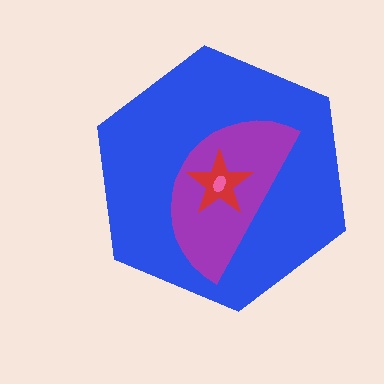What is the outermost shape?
The blue hexagon.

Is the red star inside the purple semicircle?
Yes.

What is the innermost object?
The pink ellipse.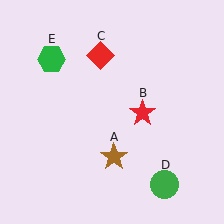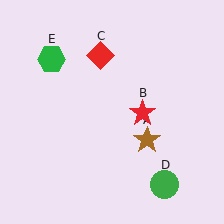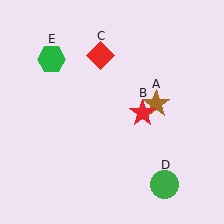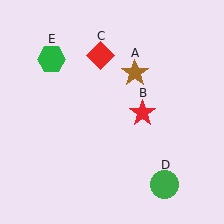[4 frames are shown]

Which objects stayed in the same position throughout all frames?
Red star (object B) and red diamond (object C) and green circle (object D) and green hexagon (object E) remained stationary.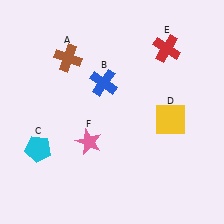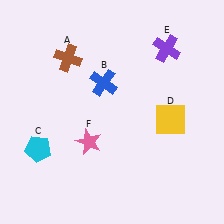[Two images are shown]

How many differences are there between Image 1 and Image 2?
There is 1 difference between the two images.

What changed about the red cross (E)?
In Image 1, E is red. In Image 2, it changed to purple.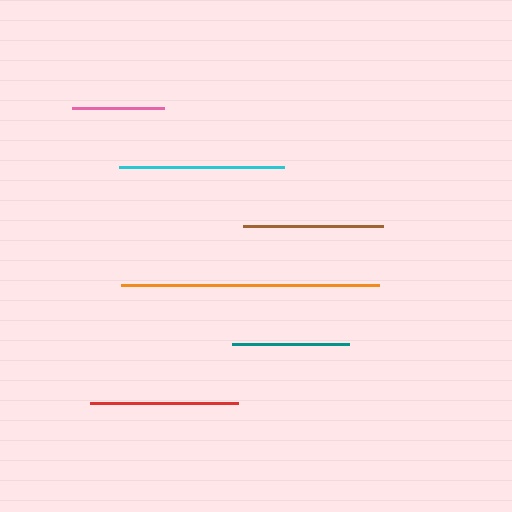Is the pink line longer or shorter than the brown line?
The brown line is longer than the pink line.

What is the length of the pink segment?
The pink segment is approximately 91 pixels long.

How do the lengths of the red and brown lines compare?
The red and brown lines are approximately the same length.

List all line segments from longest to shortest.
From longest to shortest: orange, cyan, red, brown, teal, pink.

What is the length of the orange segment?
The orange segment is approximately 258 pixels long.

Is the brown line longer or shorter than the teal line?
The brown line is longer than the teal line.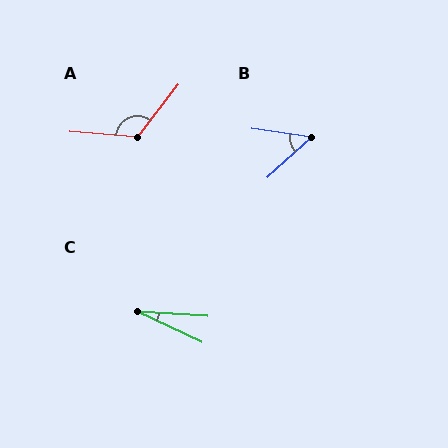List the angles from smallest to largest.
C (22°), B (51°), A (123°).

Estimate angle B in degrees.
Approximately 51 degrees.